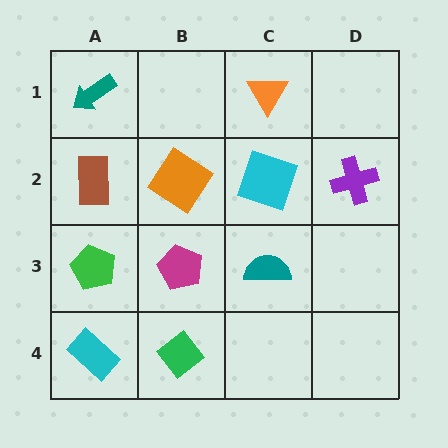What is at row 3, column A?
A green pentagon.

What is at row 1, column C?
An orange triangle.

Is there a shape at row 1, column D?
No, that cell is empty.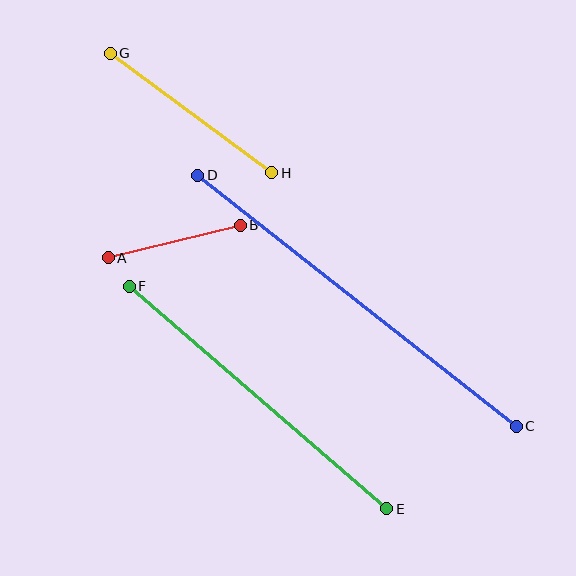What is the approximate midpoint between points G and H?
The midpoint is at approximately (191, 113) pixels.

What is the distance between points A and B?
The distance is approximately 136 pixels.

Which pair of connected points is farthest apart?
Points C and D are farthest apart.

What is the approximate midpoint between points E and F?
The midpoint is at approximately (258, 397) pixels.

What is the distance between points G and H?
The distance is approximately 201 pixels.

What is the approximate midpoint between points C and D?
The midpoint is at approximately (357, 301) pixels.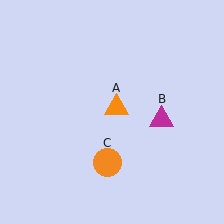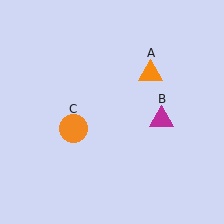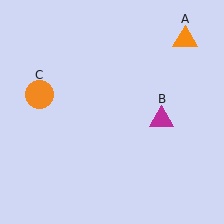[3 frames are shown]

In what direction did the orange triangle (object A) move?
The orange triangle (object A) moved up and to the right.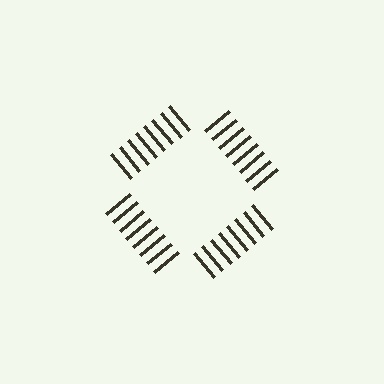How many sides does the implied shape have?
4 sides — the line-ends trace a square.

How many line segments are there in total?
32 — 8 along each of the 4 edges.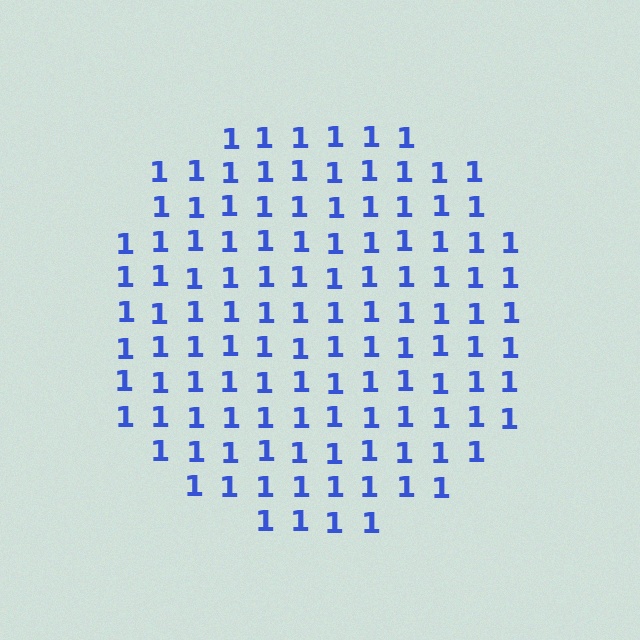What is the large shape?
The large shape is a circle.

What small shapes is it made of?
It is made of small digit 1's.